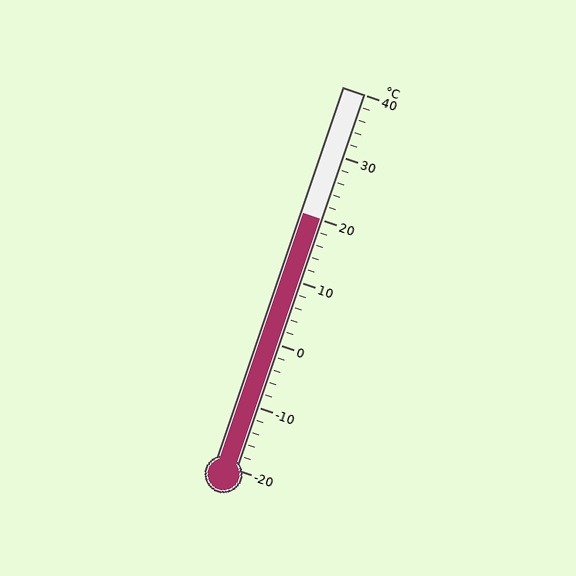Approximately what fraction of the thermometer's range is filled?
The thermometer is filled to approximately 65% of its range.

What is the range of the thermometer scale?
The thermometer scale ranges from -20°C to 40°C.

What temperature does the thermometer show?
The thermometer shows approximately 20°C.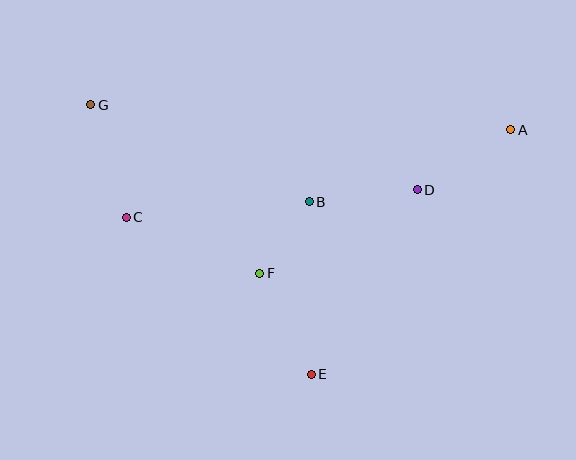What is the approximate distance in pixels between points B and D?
The distance between B and D is approximately 109 pixels.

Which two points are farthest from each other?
Points A and G are farthest from each other.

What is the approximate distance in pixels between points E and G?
The distance between E and G is approximately 349 pixels.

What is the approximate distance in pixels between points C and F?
The distance between C and F is approximately 145 pixels.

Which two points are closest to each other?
Points B and F are closest to each other.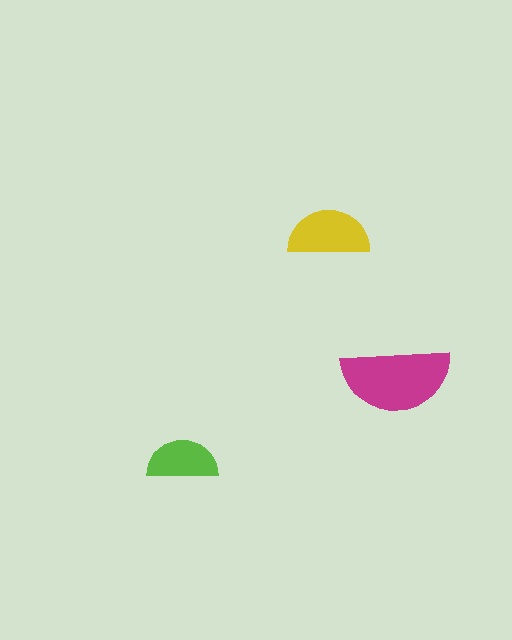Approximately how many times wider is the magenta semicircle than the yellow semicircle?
About 1.5 times wider.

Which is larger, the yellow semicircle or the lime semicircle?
The yellow one.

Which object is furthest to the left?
The lime semicircle is leftmost.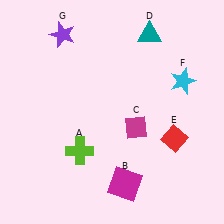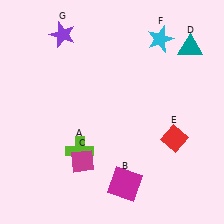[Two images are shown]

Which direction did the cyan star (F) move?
The cyan star (F) moved up.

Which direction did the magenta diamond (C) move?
The magenta diamond (C) moved left.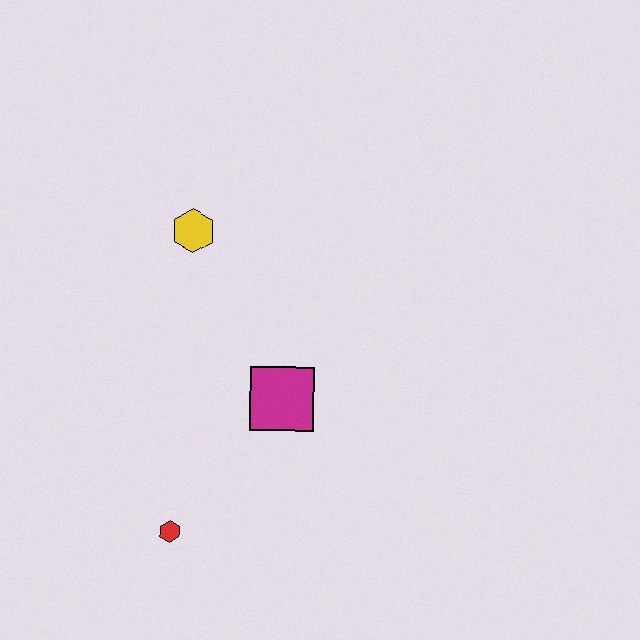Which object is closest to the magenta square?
The red hexagon is closest to the magenta square.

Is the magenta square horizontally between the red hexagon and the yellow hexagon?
No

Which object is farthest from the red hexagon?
The yellow hexagon is farthest from the red hexagon.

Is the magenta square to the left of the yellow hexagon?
No